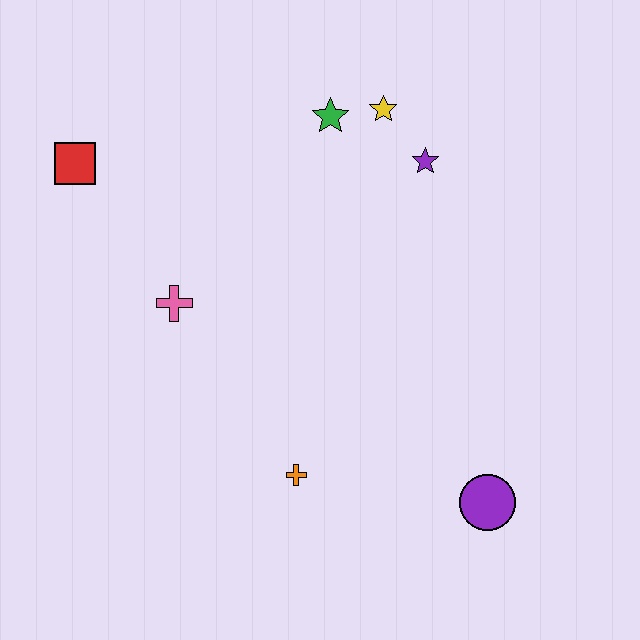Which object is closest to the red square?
The pink cross is closest to the red square.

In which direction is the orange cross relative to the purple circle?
The orange cross is to the left of the purple circle.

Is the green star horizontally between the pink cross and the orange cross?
No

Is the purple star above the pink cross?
Yes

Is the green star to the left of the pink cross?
No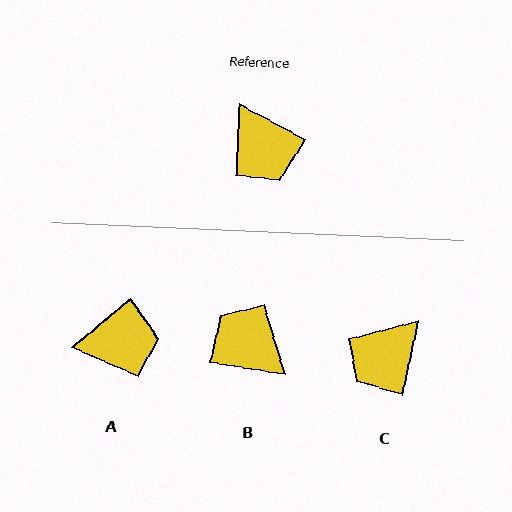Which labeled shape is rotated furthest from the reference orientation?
B, about 161 degrees away.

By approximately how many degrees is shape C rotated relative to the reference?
Approximately 74 degrees clockwise.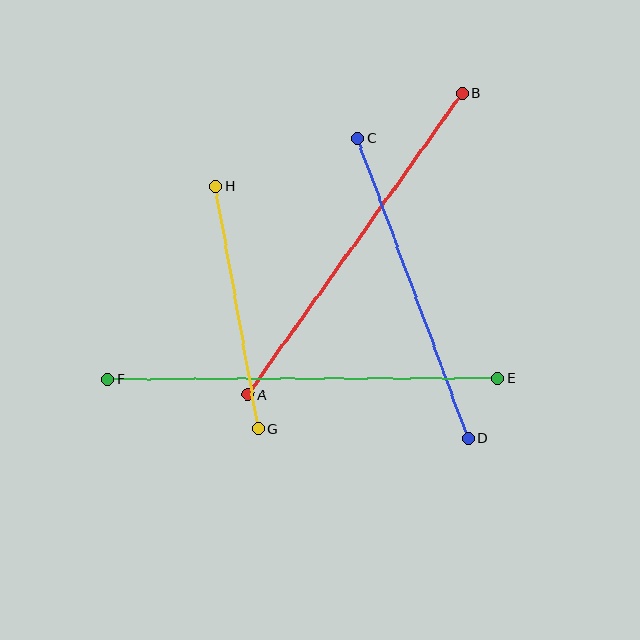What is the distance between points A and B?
The distance is approximately 369 pixels.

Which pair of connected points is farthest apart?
Points E and F are farthest apart.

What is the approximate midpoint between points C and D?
The midpoint is at approximately (413, 288) pixels.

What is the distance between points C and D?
The distance is approximately 320 pixels.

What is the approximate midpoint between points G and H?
The midpoint is at approximately (237, 307) pixels.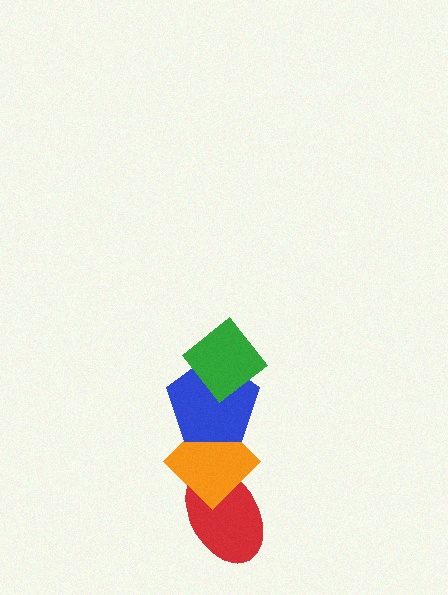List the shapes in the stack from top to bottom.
From top to bottom: the green diamond, the blue pentagon, the orange diamond, the red ellipse.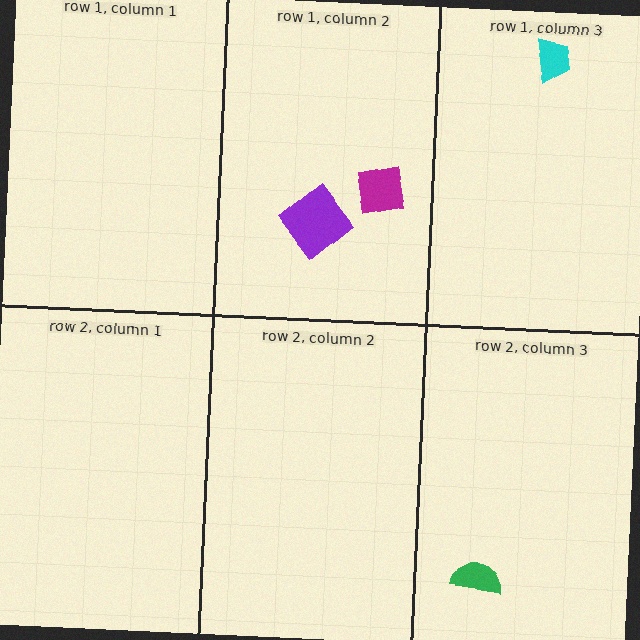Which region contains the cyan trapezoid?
The row 1, column 3 region.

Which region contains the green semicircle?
The row 2, column 3 region.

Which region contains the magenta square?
The row 1, column 2 region.